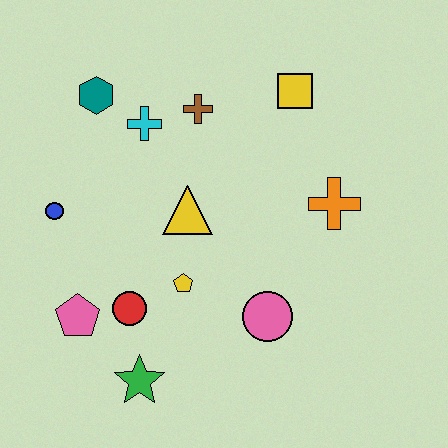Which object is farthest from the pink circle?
The teal hexagon is farthest from the pink circle.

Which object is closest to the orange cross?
The yellow square is closest to the orange cross.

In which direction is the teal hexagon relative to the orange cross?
The teal hexagon is to the left of the orange cross.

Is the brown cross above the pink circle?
Yes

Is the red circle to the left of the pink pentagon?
No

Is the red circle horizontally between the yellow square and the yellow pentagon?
No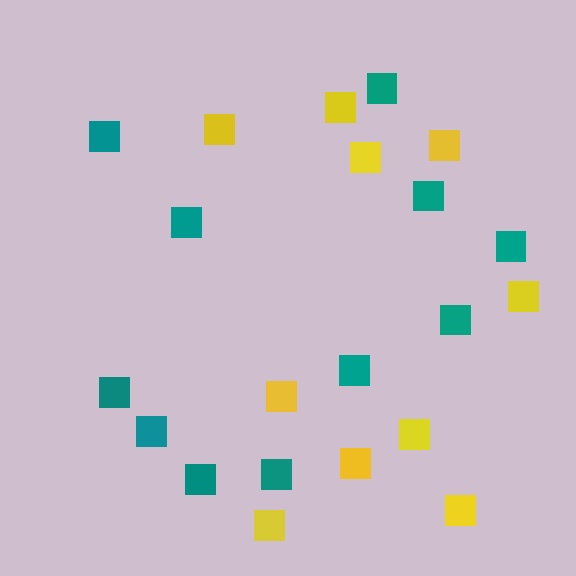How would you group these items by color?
There are 2 groups: one group of teal squares (11) and one group of yellow squares (10).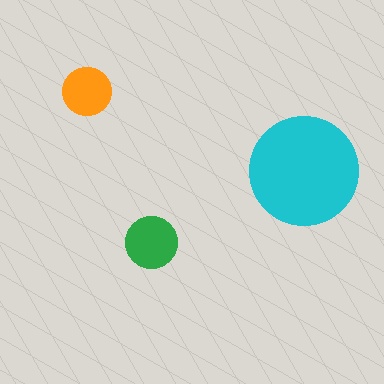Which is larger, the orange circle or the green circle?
The green one.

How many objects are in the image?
There are 3 objects in the image.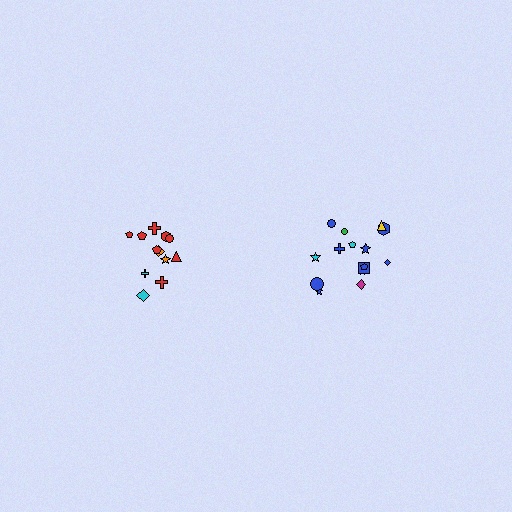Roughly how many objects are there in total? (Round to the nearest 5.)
Roughly 25 objects in total.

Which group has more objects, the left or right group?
The right group.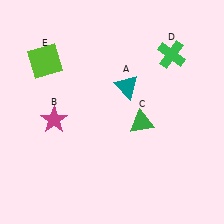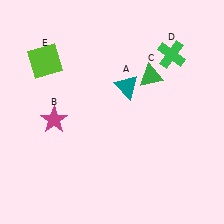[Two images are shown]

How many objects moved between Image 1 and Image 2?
1 object moved between the two images.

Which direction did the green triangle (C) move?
The green triangle (C) moved up.